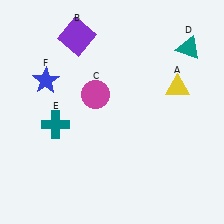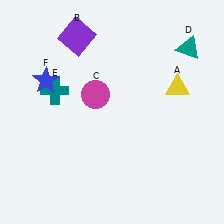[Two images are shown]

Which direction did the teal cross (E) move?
The teal cross (E) moved up.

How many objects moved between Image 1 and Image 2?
1 object moved between the two images.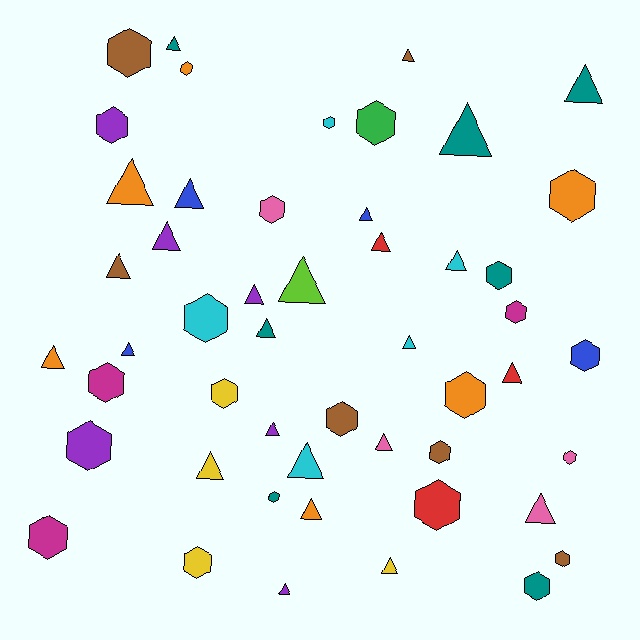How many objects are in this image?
There are 50 objects.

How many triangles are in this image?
There are 26 triangles.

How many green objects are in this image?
There is 1 green object.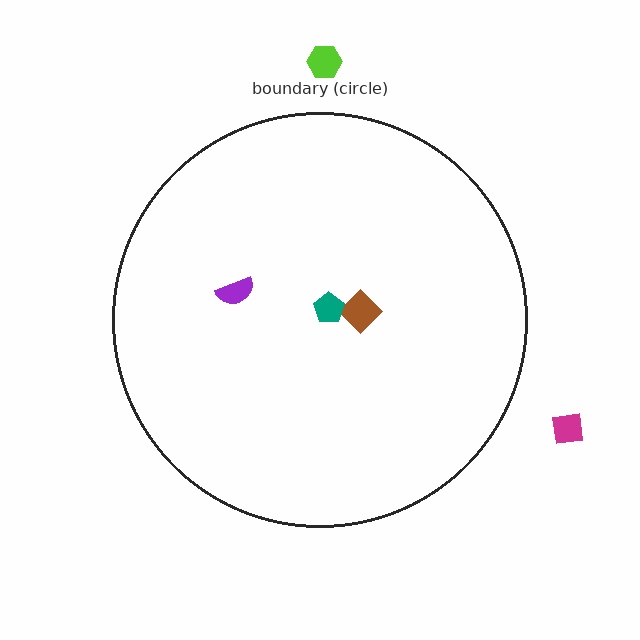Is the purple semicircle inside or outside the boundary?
Inside.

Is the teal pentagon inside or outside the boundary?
Inside.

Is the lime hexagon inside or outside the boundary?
Outside.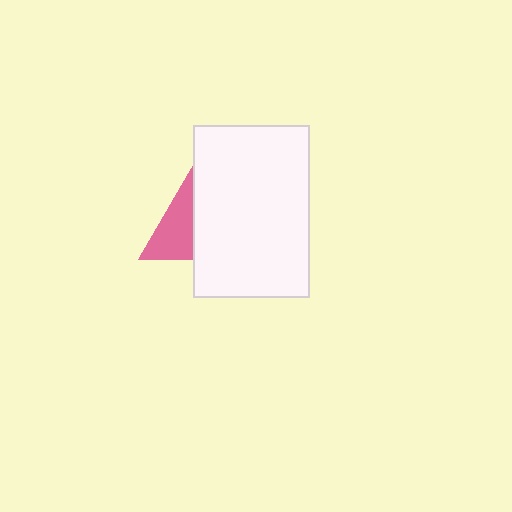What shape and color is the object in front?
The object in front is a white rectangle.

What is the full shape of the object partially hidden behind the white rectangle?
The partially hidden object is a pink triangle.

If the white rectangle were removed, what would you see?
You would see the complete pink triangle.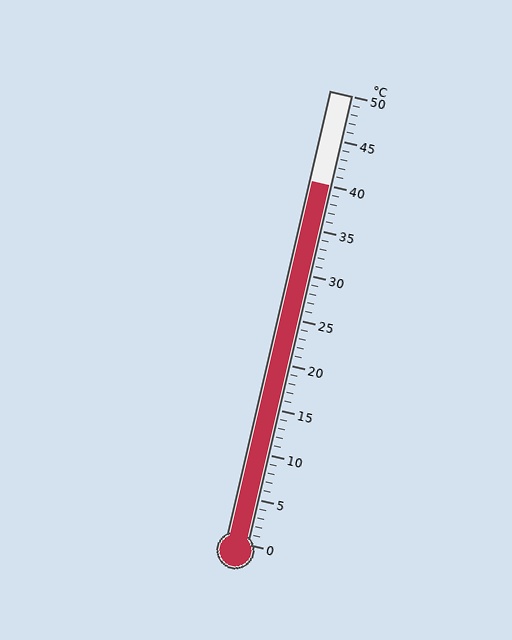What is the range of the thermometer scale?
The thermometer scale ranges from 0°C to 50°C.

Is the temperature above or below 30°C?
The temperature is above 30°C.